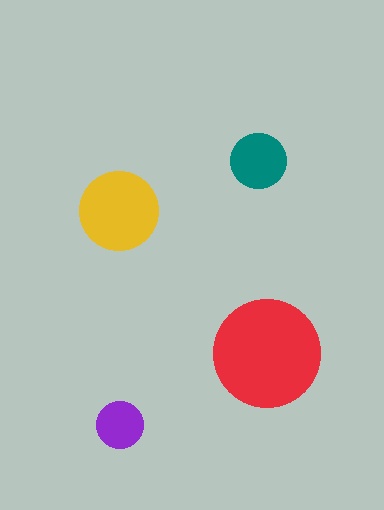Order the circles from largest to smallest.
the red one, the yellow one, the teal one, the purple one.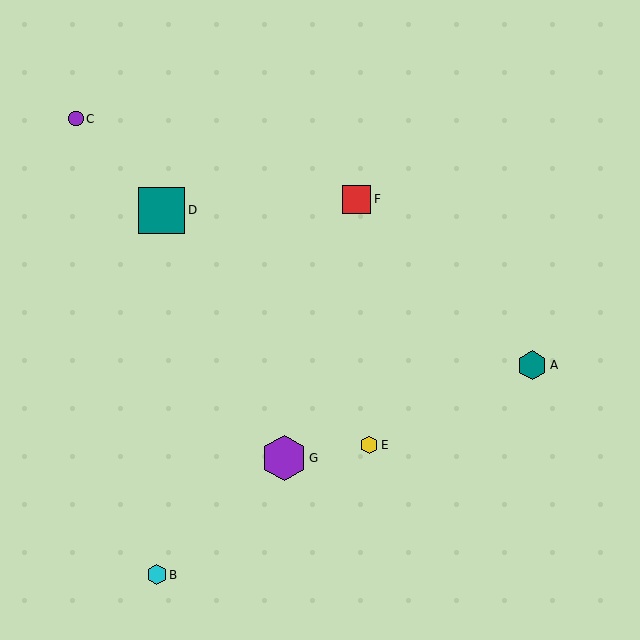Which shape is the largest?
The teal square (labeled D) is the largest.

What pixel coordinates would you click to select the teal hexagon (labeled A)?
Click at (532, 366) to select the teal hexagon A.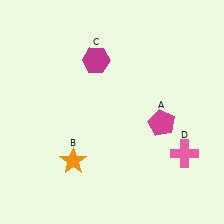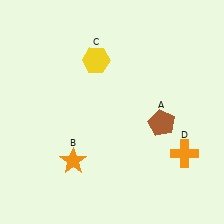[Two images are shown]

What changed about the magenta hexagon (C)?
In Image 1, C is magenta. In Image 2, it changed to yellow.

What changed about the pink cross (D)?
In Image 1, D is pink. In Image 2, it changed to orange.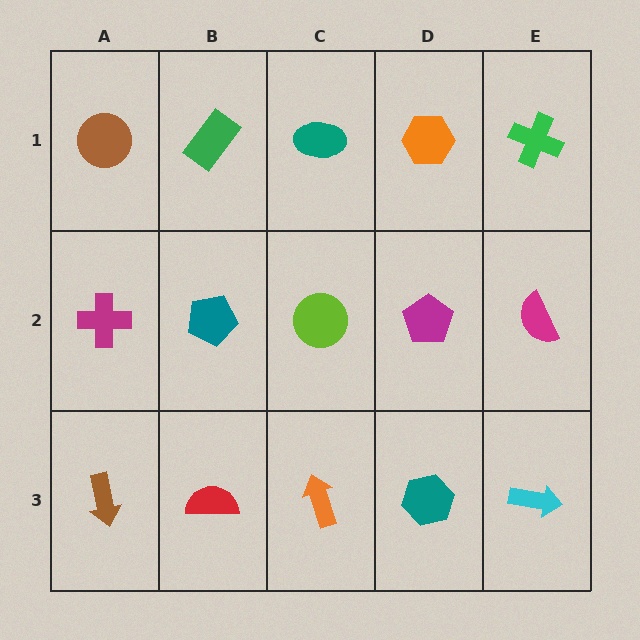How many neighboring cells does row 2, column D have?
4.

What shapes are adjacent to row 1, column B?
A teal pentagon (row 2, column B), a brown circle (row 1, column A), a teal ellipse (row 1, column C).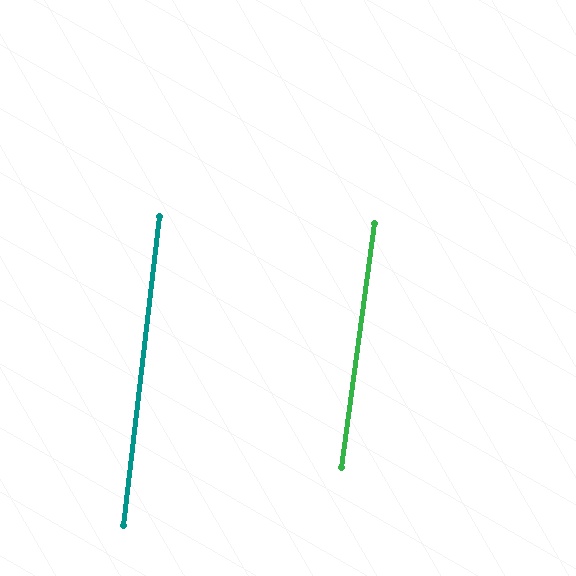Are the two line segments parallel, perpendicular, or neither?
Parallel — their directions differ by only 1.2°.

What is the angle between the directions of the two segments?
Approximately 1 degree.